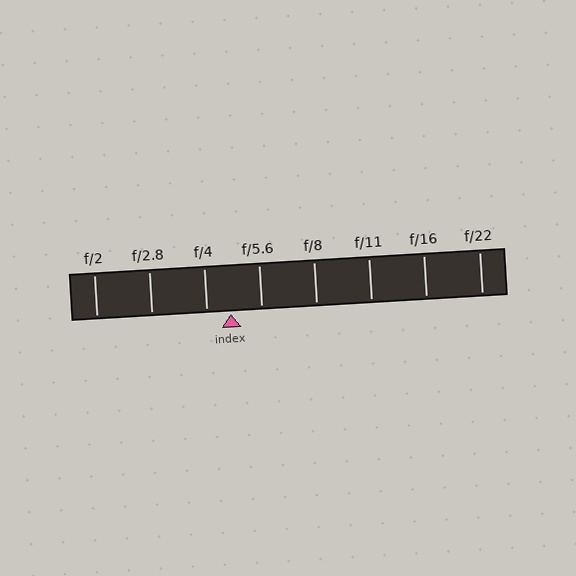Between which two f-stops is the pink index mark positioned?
The index mark is between f/4 and f/5.6.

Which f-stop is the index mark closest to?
The index mark is closest to f/4.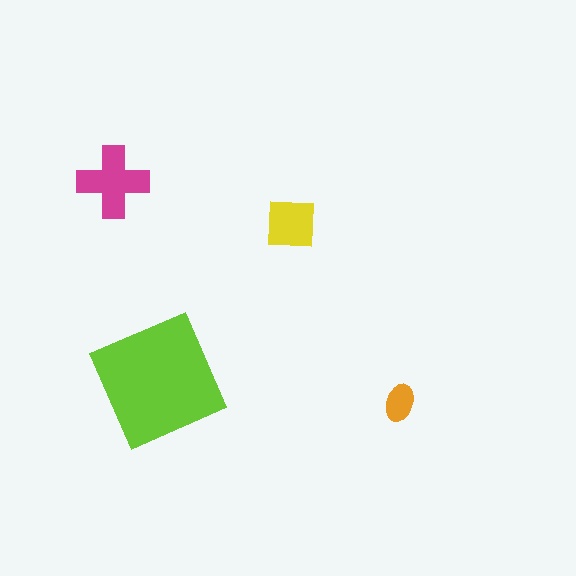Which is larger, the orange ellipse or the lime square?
The lime square.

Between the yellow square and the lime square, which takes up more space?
The lime square.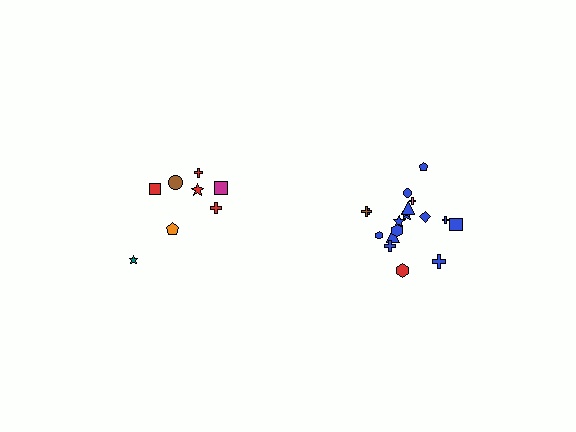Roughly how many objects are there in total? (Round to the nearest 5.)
Roughly 25 objects in total.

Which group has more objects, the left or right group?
The right group.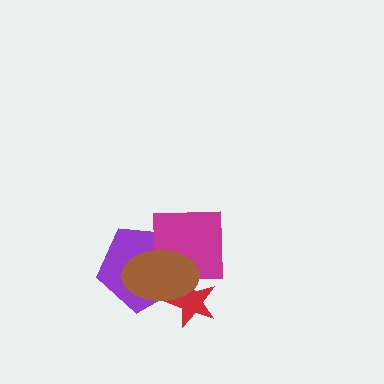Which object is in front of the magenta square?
The brown ellipse is in front of the magenta square.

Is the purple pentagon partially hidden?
Yes, it is partially covered by another shape.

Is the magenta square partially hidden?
Yes, it is partially covered by another shape.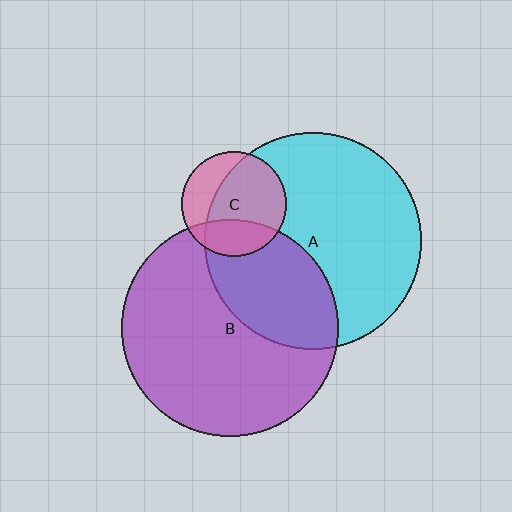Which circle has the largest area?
Circle A (cyan).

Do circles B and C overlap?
Yes.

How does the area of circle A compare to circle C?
Approximately 4.3 times.